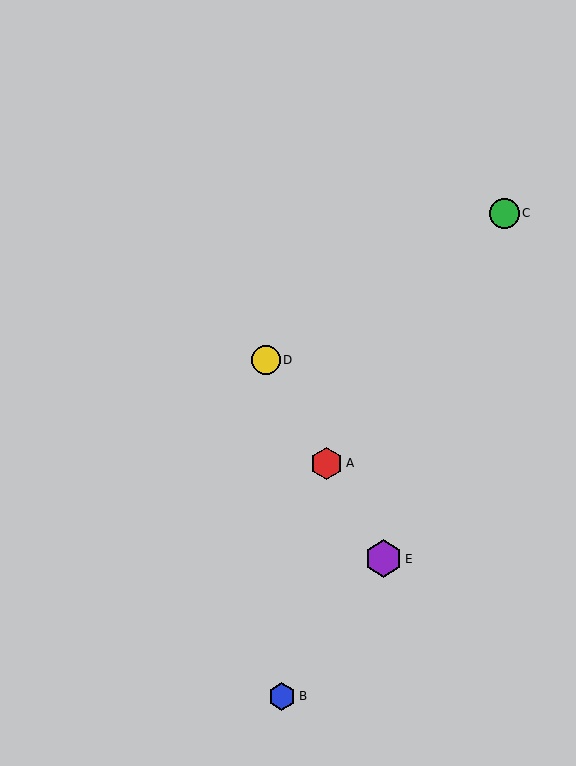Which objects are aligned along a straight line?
Objects A, D, E are aligned along a straight line.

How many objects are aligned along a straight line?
3 objects (A, D, E) are aligned along a straight line.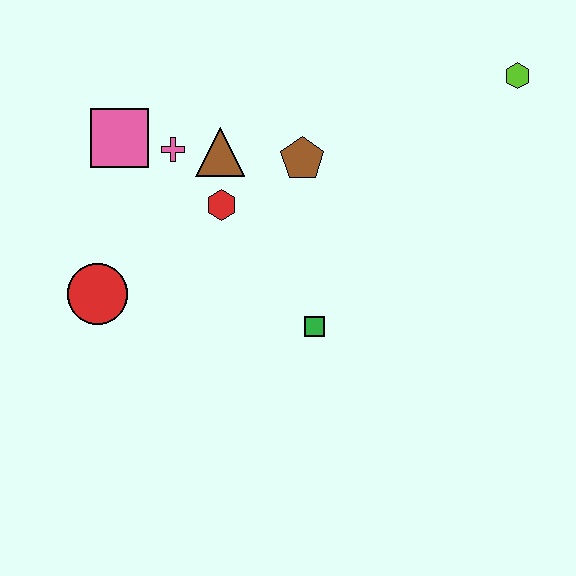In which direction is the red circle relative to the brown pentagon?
The red circle is to the left of the brown pentagon.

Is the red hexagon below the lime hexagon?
Yes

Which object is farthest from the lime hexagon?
The red circle is farthest from the lime hexagon.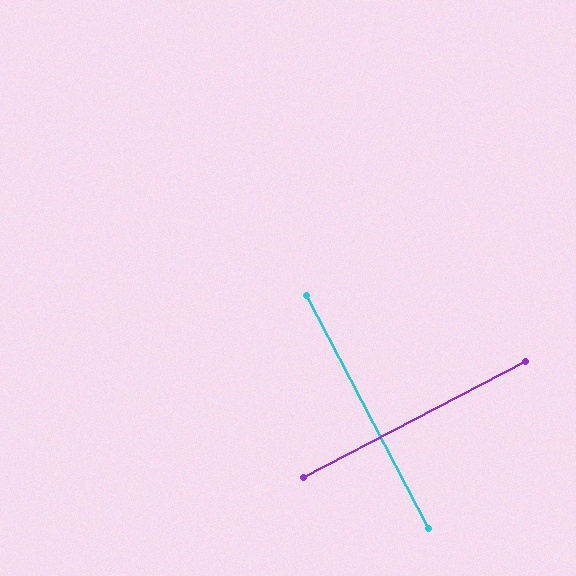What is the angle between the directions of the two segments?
Approximately 90 degrees.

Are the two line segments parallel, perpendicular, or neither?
Perpendicular — they meet at approximately 90°.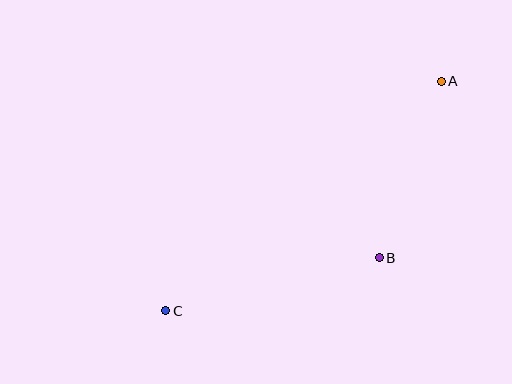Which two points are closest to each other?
Points A and B are closest to each other.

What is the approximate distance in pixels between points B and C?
The distance between B and C is approximately 220 pixels.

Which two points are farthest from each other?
Points A and C are farthest from each other.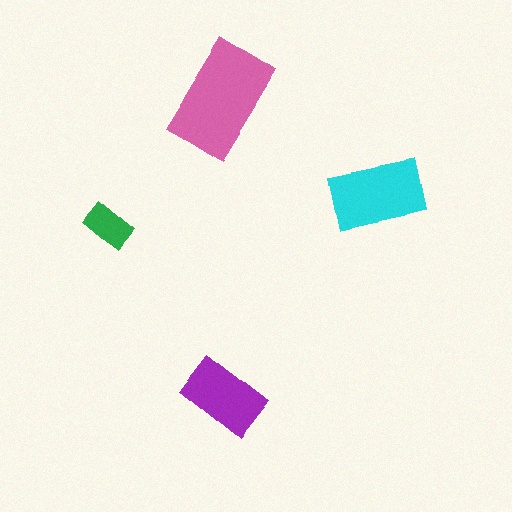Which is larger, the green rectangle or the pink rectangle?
The pink one.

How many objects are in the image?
There are 4 objects in the image.